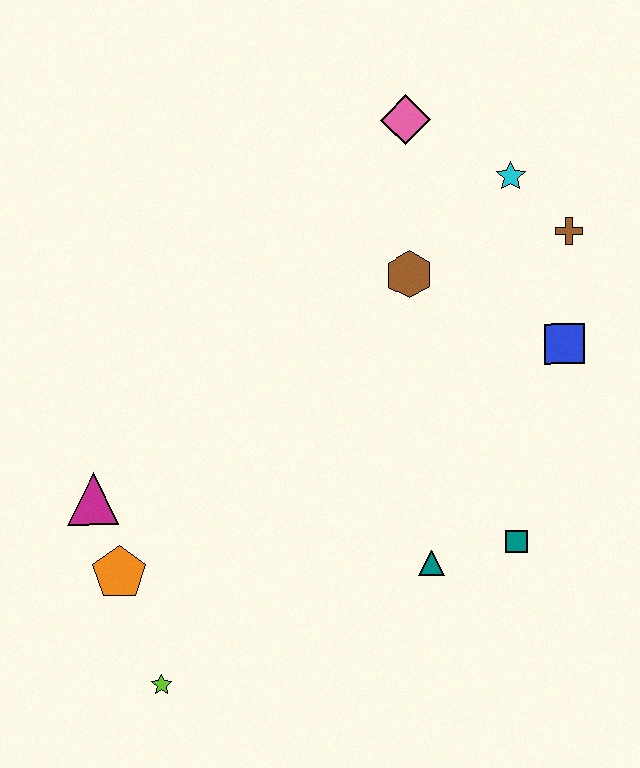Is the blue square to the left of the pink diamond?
No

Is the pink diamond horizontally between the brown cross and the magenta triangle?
Yes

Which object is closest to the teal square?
The teal triangle is closest to the teal square.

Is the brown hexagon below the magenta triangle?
No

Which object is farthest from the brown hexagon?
The lime star is farthest from the brown hexagon.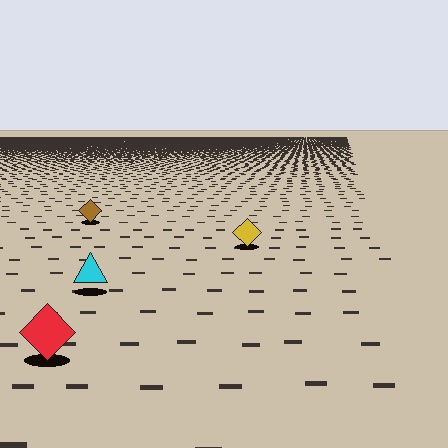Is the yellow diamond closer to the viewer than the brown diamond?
Yes. The yellow diamond is closer — you can tell from the texture gradient: the ground texture is coarser near it.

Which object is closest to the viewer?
The red diamond is closest. The texture marks near it are larger and more spread out.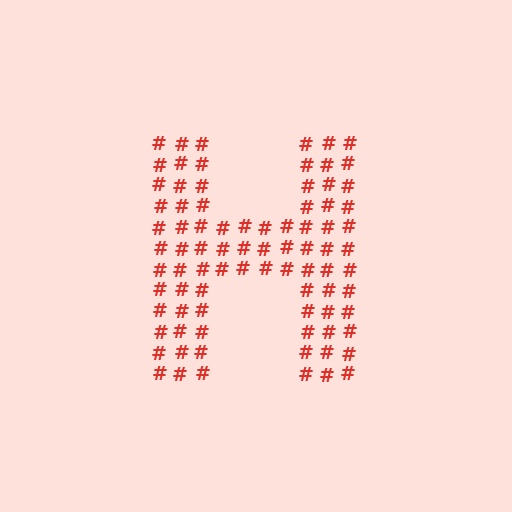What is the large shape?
The large shape is the letter H.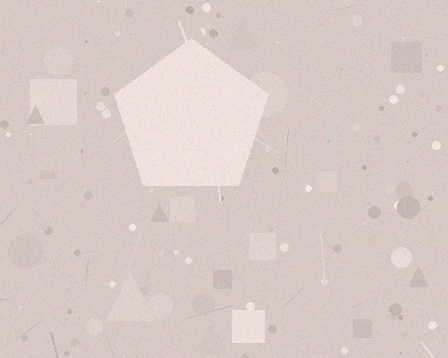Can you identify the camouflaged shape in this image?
The camouflaged shape is a pentagon.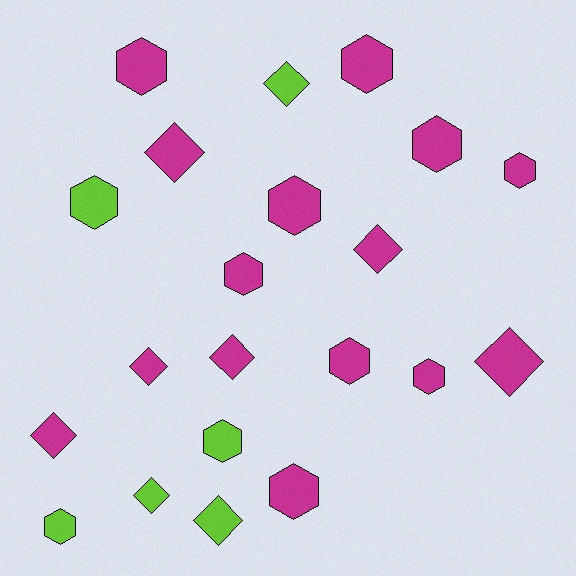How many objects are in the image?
There are 21 objects.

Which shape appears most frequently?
Hexagon, with 12 objects.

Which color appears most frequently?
Magenta, with 15 objects.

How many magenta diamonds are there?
There are 6 magenta diamonds.